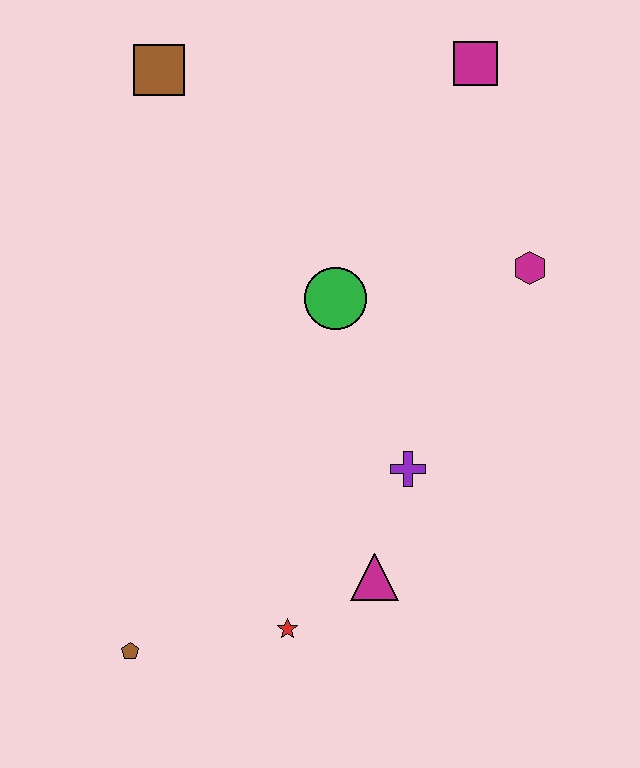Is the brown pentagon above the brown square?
No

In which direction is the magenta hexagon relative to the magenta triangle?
The magenta hexagon is above the magenta triangle.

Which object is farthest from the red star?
The magenta square is farthest from the red star.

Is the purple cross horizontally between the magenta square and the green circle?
Yes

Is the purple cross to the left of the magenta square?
Yes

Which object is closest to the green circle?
The purple cross is closest to the green circle.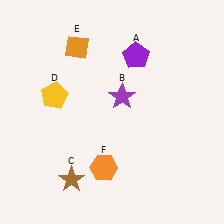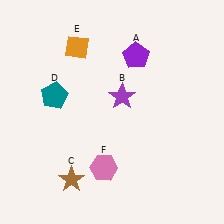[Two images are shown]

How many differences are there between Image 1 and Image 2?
There are 2 differences between the two images.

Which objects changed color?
D changed from yellow to teal. F changed from orange to pink.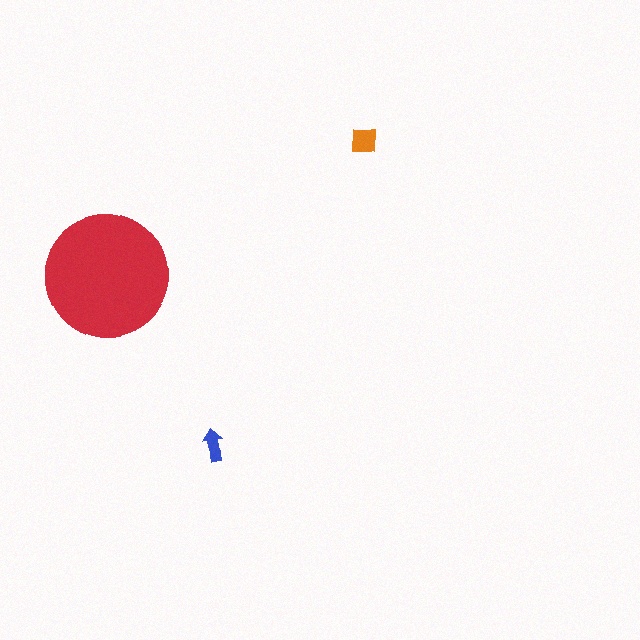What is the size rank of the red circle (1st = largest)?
1st.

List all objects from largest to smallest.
The red circle, the orange square, the blue arrow.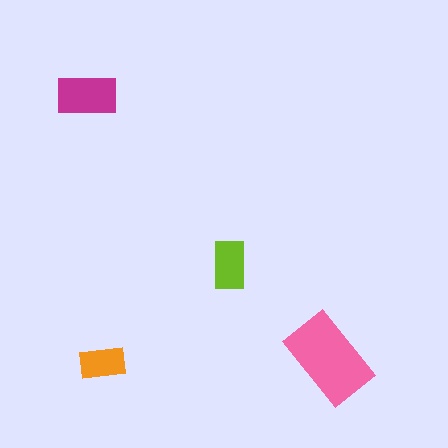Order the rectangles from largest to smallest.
the pink one, the magenta one, the lime one, the orange one.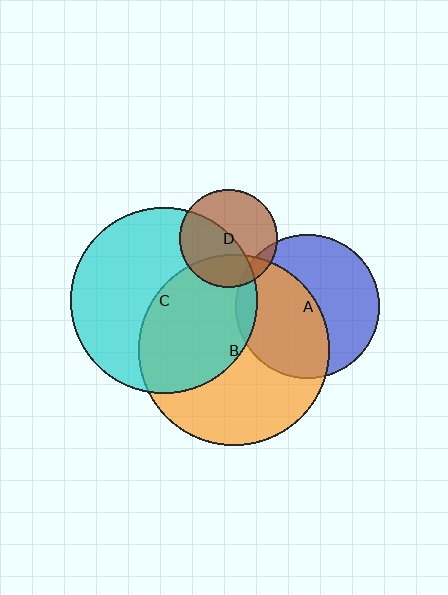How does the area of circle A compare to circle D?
Approximately 2.2 times.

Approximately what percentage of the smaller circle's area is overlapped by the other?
Approximately 25%.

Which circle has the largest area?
Circle B (orange).